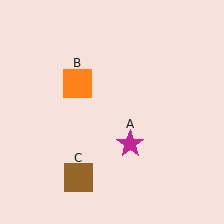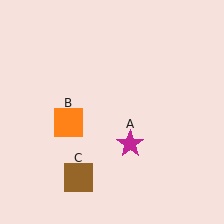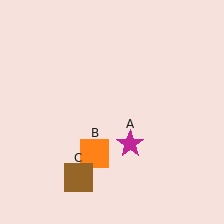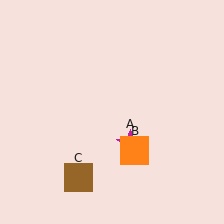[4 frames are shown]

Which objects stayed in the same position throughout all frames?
Magenta star (object A) and brown square (object C) remained stationary.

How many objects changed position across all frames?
1 object changed position: orange square (object B).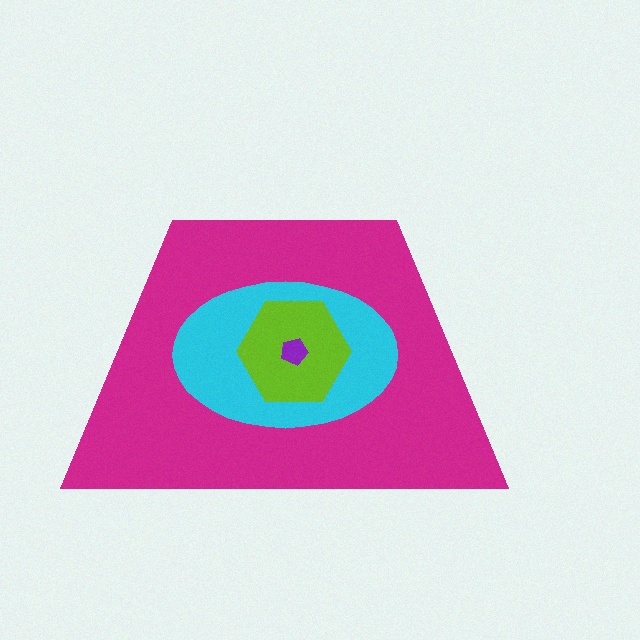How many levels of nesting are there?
4.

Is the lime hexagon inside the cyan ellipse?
Yes.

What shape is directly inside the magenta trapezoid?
The cyan ellipse.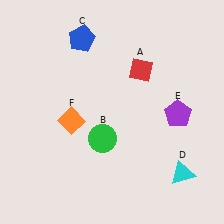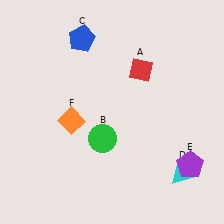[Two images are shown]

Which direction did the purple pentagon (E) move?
The purple pentagon (E) moved down.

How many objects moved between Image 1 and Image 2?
1 object moved between the two images.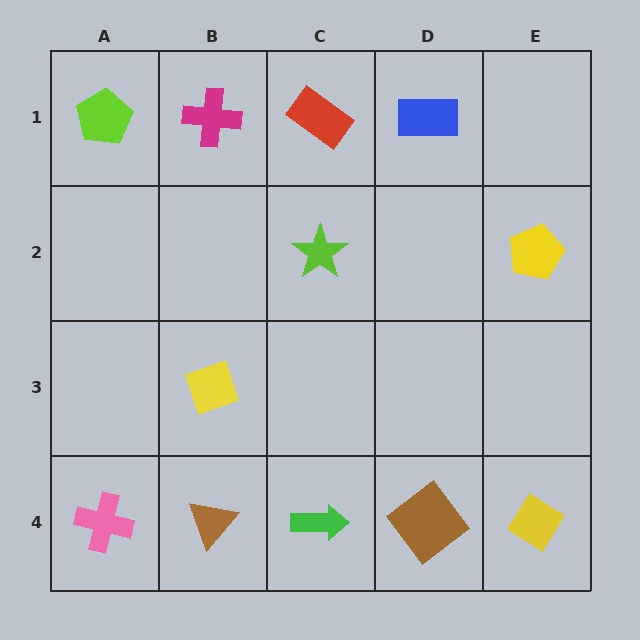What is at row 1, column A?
A lime pentagon.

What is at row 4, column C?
A green arrow.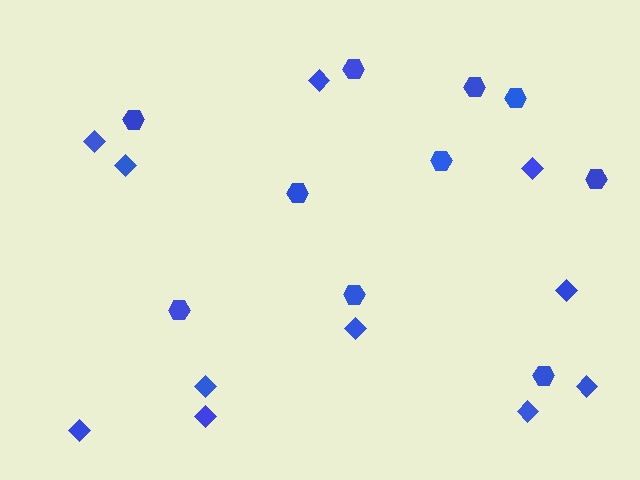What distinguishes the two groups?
There are 2 groups: one group of diamonds (11) and one group of hexagons (10).